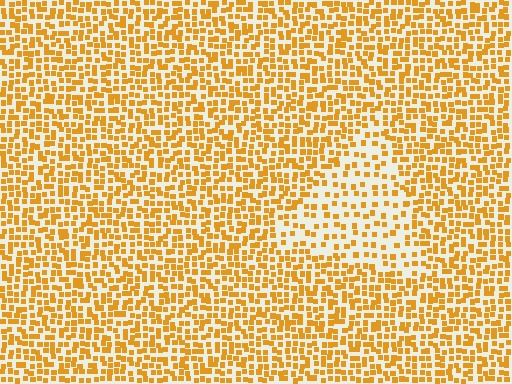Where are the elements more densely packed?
The elements are more densely packed outside the triangle boundary.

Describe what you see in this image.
The image contains small orange elements arranged at two different densities. A triangle-shaped region is visible where the elements are less densely packed than the surrounding area.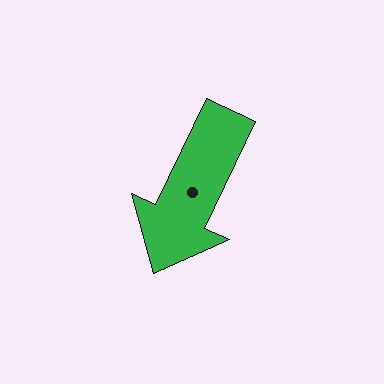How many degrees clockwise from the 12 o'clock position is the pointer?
Approximately 205 degrees.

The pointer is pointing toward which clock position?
Roughly 7 o'clock.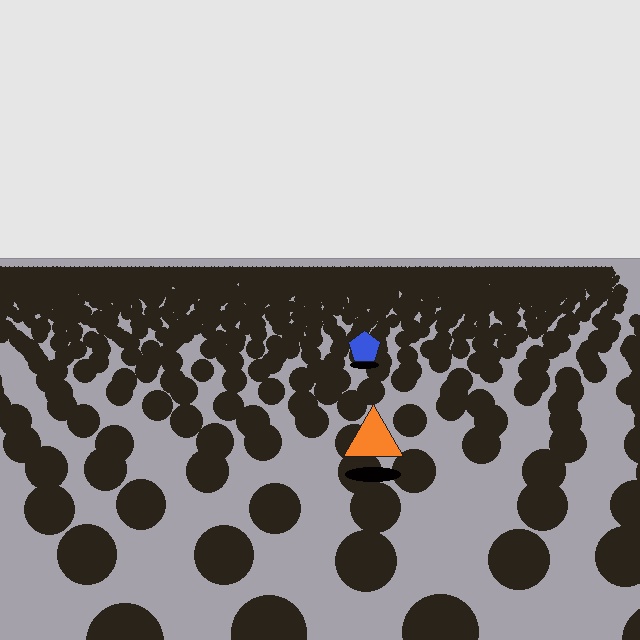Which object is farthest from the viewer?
The blue pentagon is farthest from the viewer. It appears smaller and the ground texture around it is denser.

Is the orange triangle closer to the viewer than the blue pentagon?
Yes. The orange triangle is closer — you can tell from the texture gradient: the ground texture is coarser near it.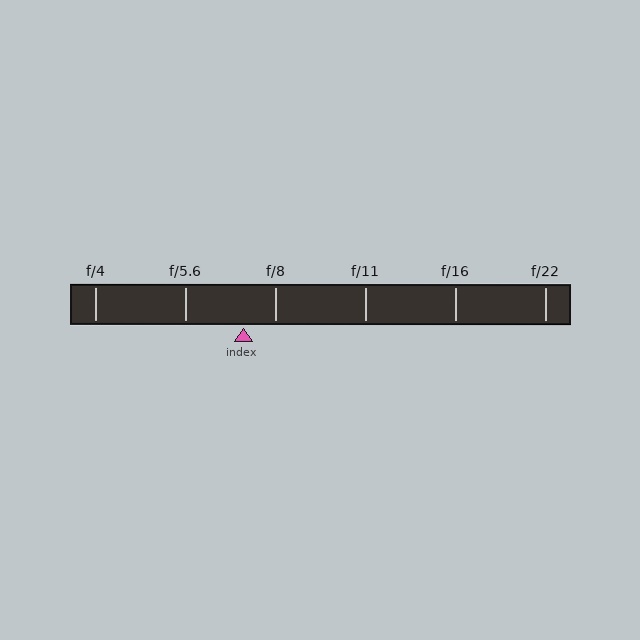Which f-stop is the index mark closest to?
The index mark is closest to f/8.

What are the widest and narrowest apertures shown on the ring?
The widest aperture shown is f/4 and the narrowest is f/22.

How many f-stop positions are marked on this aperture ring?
There are 6 f-stop positions marked.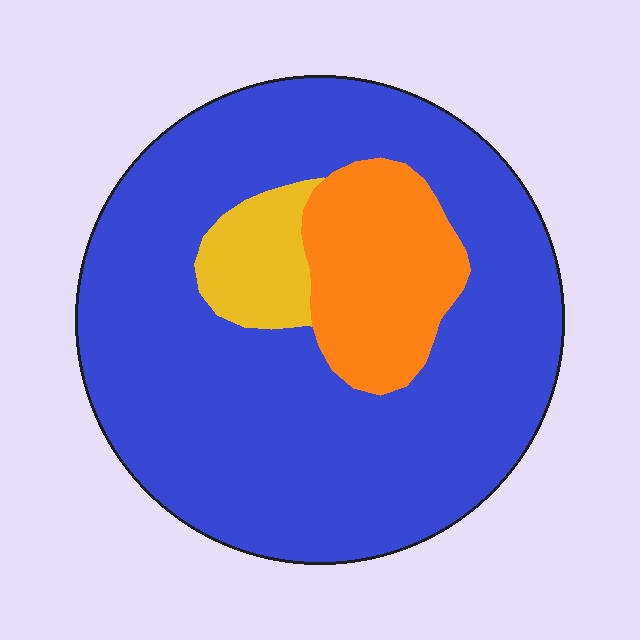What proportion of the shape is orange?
Orange covers about 15% of the shape.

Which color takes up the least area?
Yellow, at roughly 5%.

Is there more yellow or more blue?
Blue.